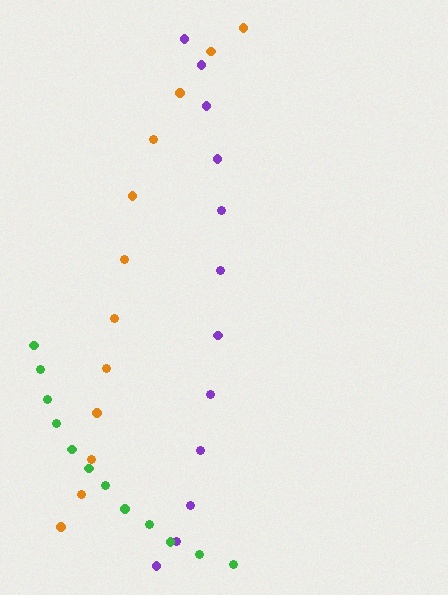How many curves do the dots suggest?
There are 3 distinct paths.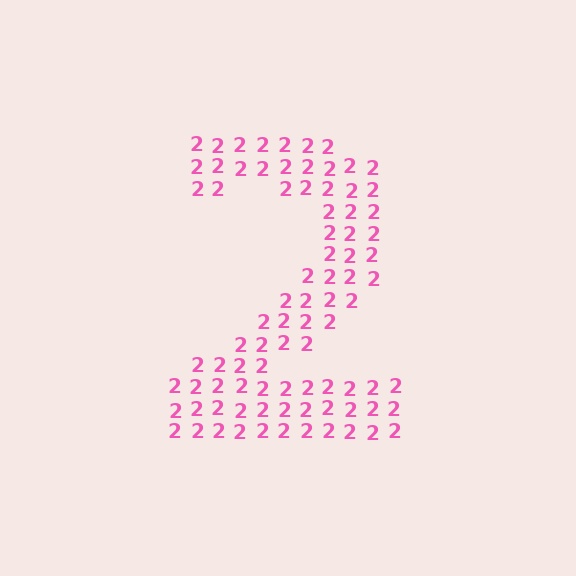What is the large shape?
The large shape is the digit 2.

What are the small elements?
The small elements are digit 2's.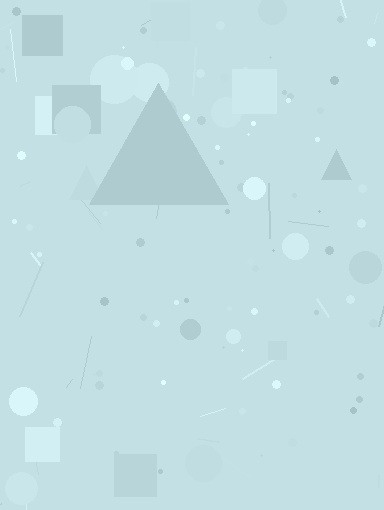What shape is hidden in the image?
A triangle is hidden in the image.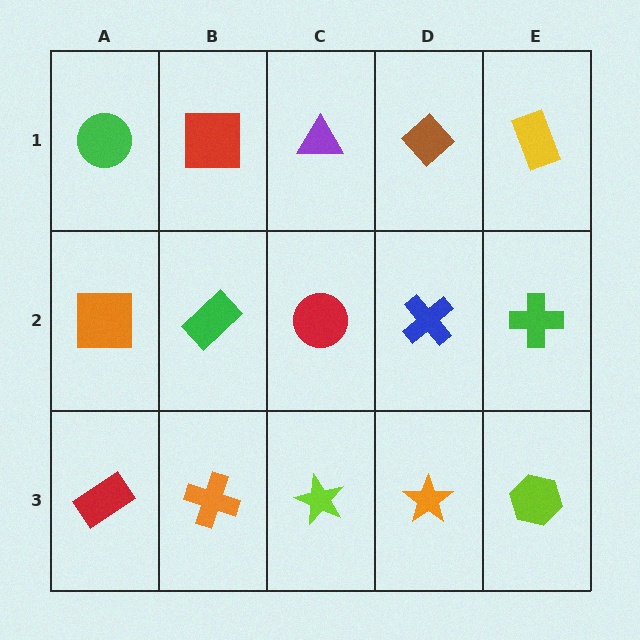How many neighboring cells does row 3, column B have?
3.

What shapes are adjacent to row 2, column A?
A green circle (row 1, column A), a red rectangle (row 3, column A), a green rectangle (row 2, column B).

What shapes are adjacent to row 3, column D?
A blue cross (row 2, column D), a lime star (row 3, column C), a lime hexagon (row 3, column E).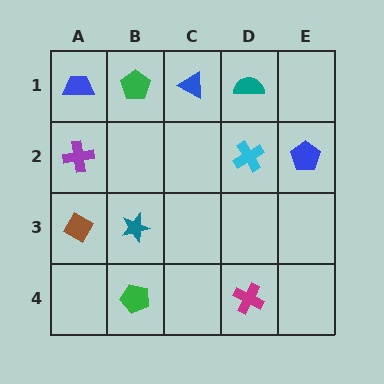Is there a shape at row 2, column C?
No, that cell is empty.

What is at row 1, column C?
A blue triangle.